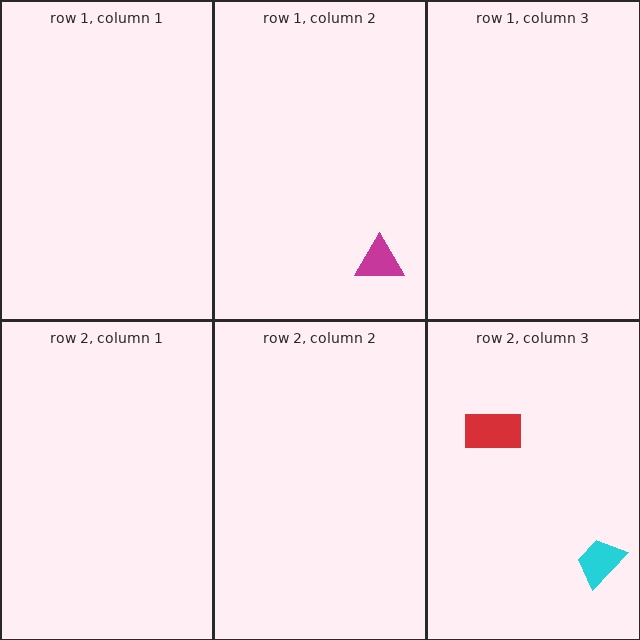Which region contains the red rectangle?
The row 2, column 3 region.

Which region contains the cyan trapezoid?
The row 2, column 3 region.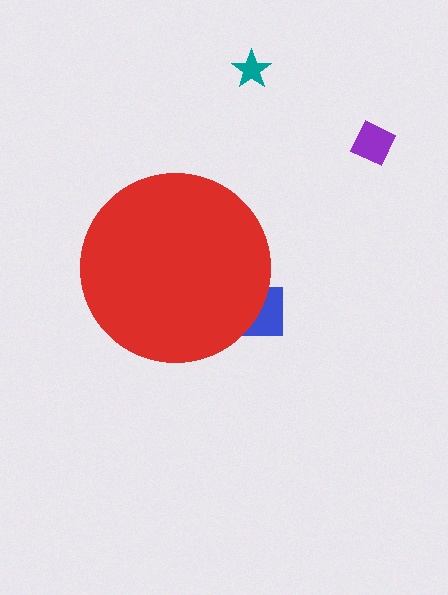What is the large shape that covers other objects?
A red circle.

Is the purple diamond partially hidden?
No, the purple diamond is fully visible.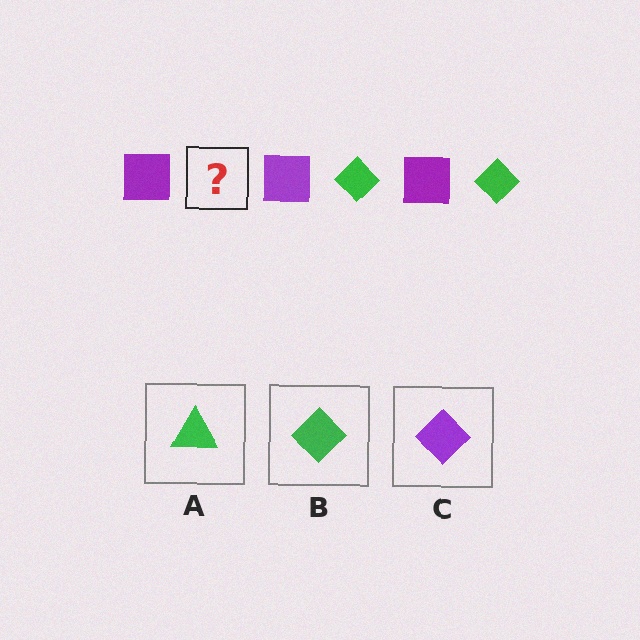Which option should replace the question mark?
Option B.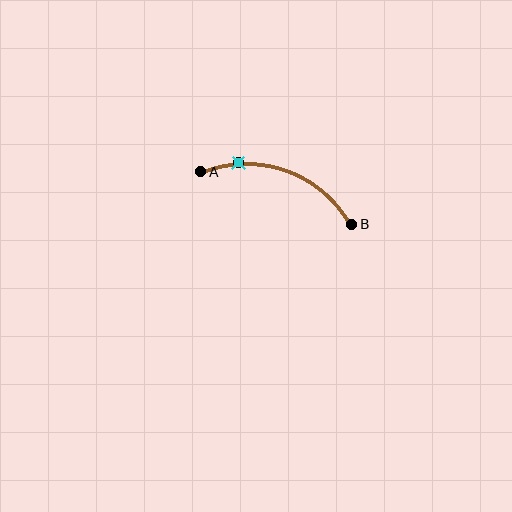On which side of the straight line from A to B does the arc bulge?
The arc bulges above the straight line connecting A and B.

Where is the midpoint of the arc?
The arc midpoint is the point on the curve farthest from the straight line joining A and B. It sits above that line.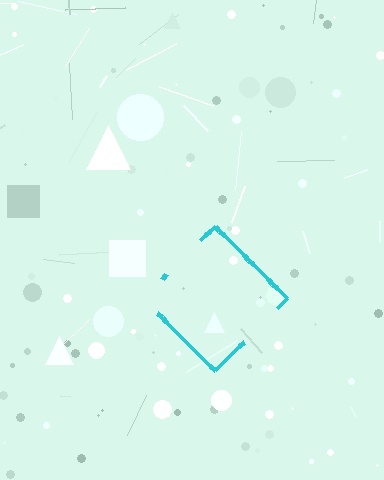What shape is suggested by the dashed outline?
The dashed outline suggests a diamond.